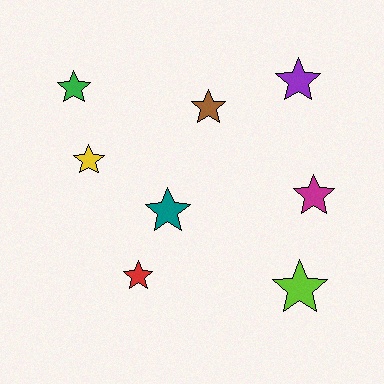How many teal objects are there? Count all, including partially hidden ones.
There is 1 teal object.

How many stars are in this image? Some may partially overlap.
There are 8 stars.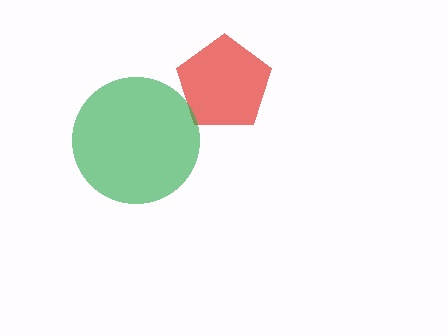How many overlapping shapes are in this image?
There are 2 overlapping shapes in the image.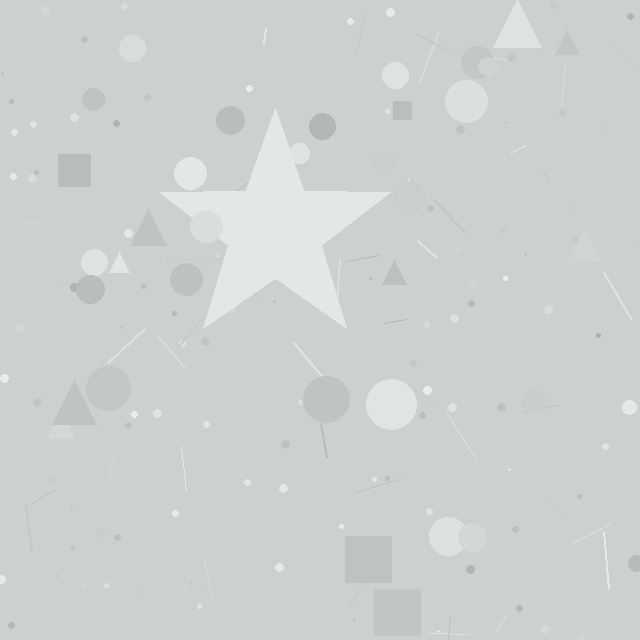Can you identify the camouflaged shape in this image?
The camouflaged shape is a star.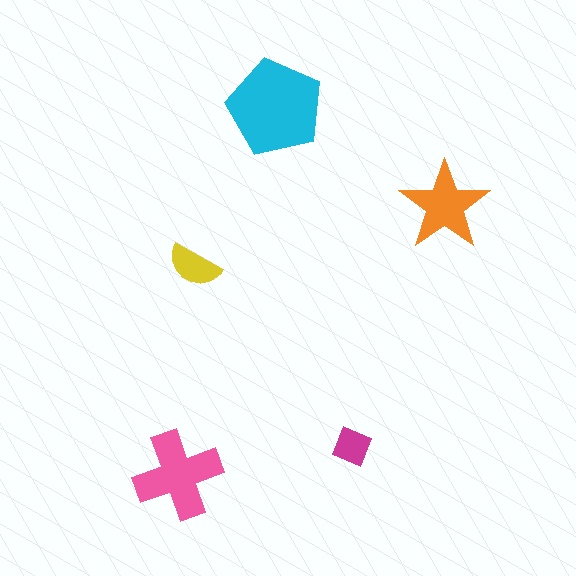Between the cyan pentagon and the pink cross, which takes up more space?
The cyan pentagon.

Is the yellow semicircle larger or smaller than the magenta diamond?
Larger.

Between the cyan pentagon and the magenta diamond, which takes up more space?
The cyan pentagon.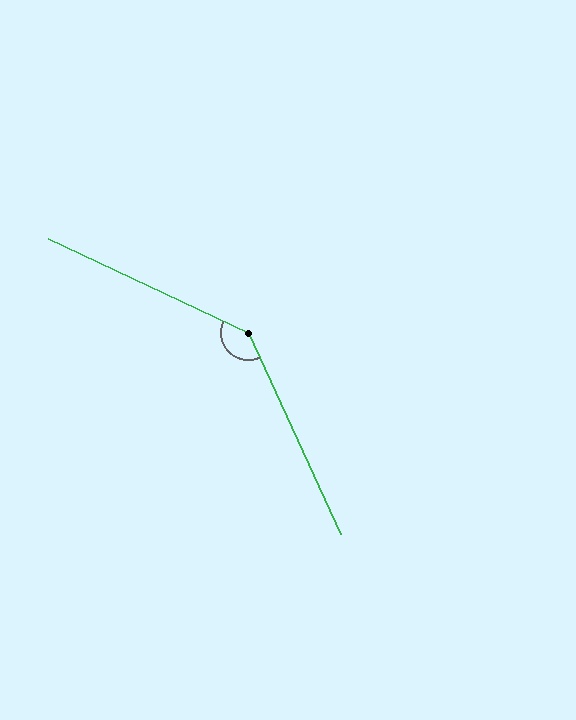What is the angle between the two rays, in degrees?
Approximately 140 degrees.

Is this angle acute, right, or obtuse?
It is obtuse.